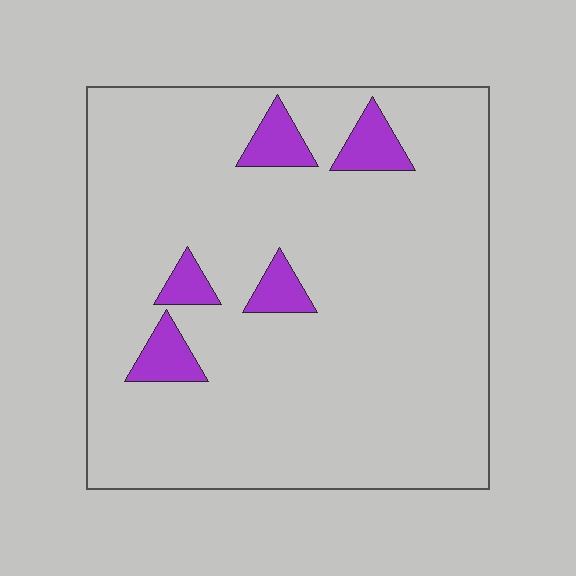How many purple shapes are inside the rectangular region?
5.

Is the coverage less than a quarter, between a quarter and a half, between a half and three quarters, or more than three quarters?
Less than a quarter.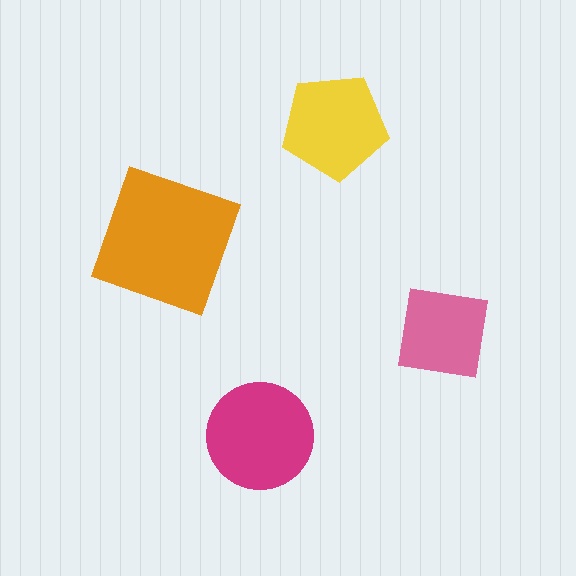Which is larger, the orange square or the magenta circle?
The orange square.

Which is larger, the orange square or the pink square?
The orange square.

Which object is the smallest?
The pink square.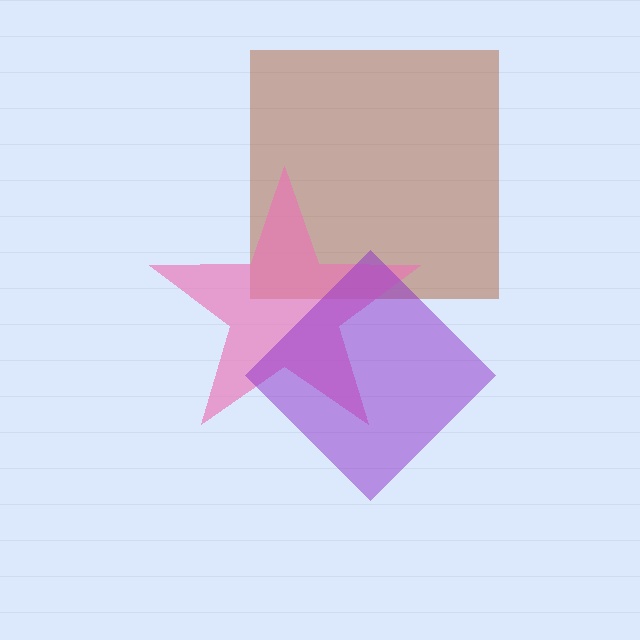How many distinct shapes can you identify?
There are 3 distinct shapes: a brown square, a pink star, a purple diamond.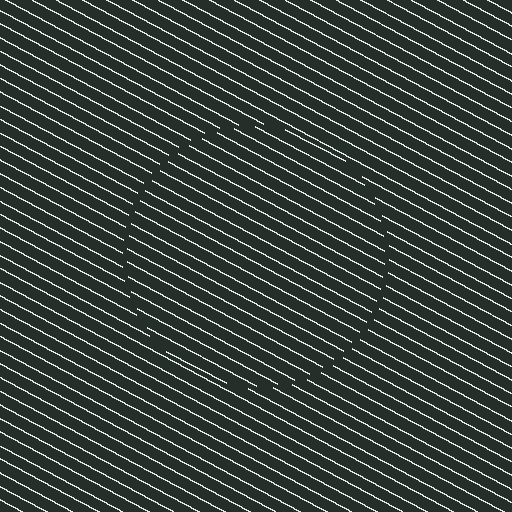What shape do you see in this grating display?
An illusory circle. The interior of the shape contains the same grating, shifted by half a period — the contour is defined by the phase discontinuity where line-ends from the inner and outer gratings abut.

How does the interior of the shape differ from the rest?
The interior of the shape contains the same grating, shifted by half a period — the contour is defined by the phase discontinuity where line-ends from the inner and outer gratings abut.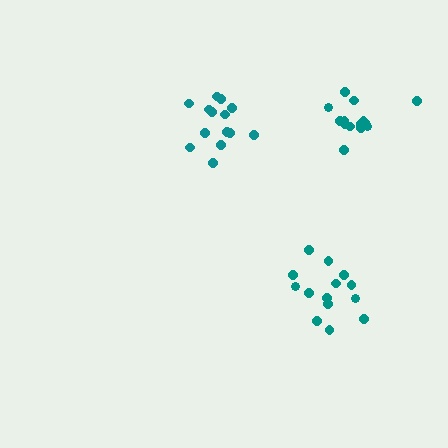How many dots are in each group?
Group 1: 14 dots, Group 2: 14 dots, Group 3: 14 dots (42 total).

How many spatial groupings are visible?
There are 3 spatial groupings.